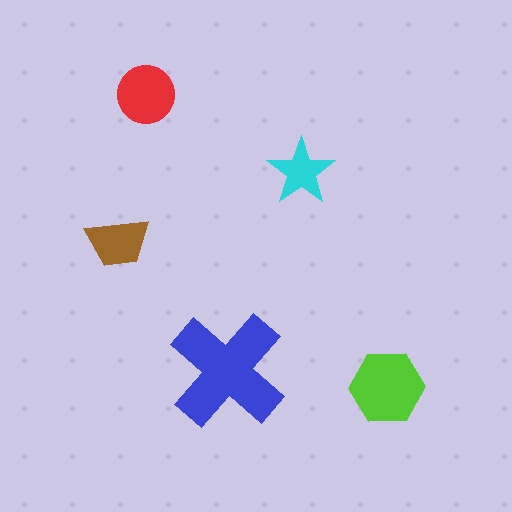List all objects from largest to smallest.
The blue cross, the lime hexagon, the red circle, the brown trapezoid, the cyan star.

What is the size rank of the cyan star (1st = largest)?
5th.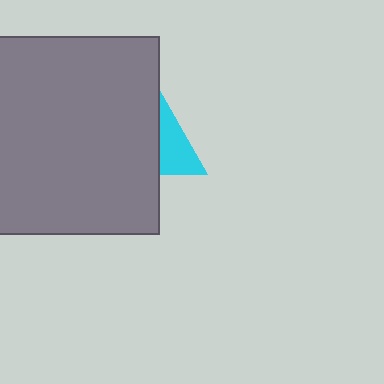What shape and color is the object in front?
The object in front is a gray square.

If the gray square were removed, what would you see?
You would see the complete cyan triangle.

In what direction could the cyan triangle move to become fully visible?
The cyan triangle could move right. That would shift it out from behind the gray square entirely.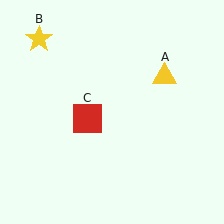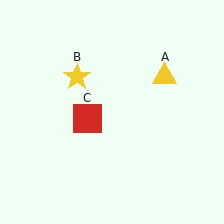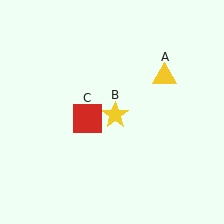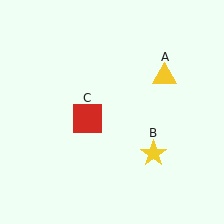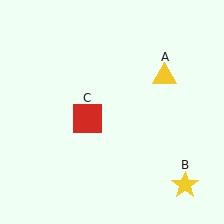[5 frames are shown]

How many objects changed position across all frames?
1 object changed position: yellow star (object B).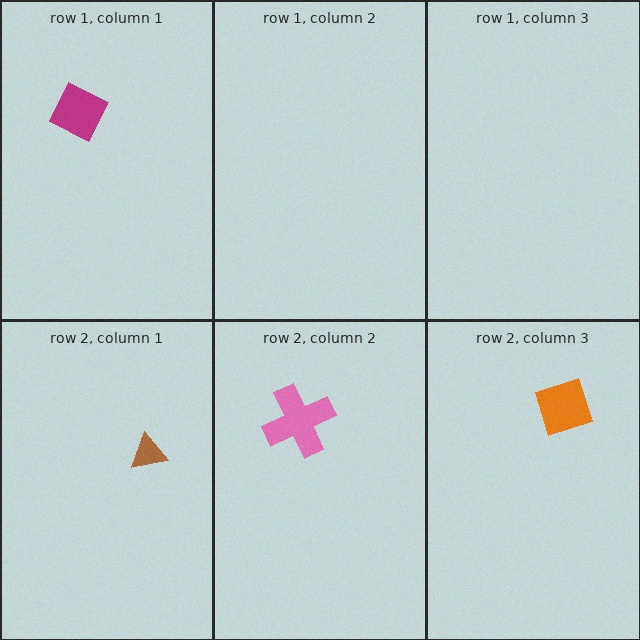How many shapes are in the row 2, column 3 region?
1.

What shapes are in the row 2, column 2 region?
The pink cross.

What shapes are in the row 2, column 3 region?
The orange square.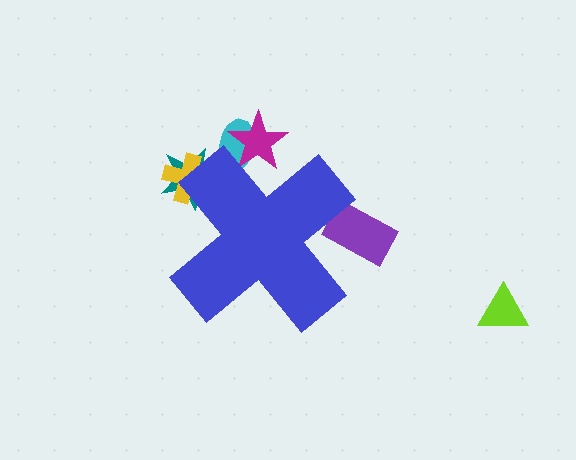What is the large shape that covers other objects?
A blue cross.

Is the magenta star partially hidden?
Yes, the magenta star is partially hidden behind the blue cross.